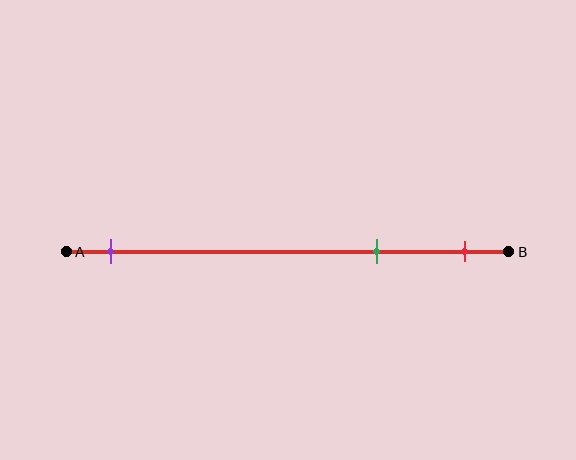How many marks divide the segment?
There are 3 marks dividing the segment.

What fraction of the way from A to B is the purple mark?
The purple mark is approximately 10% (0.1) of the way from A to B.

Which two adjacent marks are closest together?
The green and red marks are the closest adjacent pair.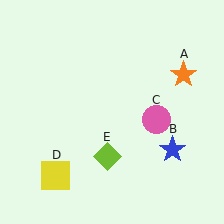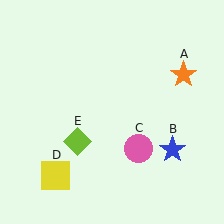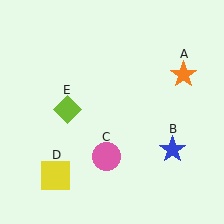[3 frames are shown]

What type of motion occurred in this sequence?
The pink circle (object C), lime diamond (object E) rotated clockwise around the center of the scene.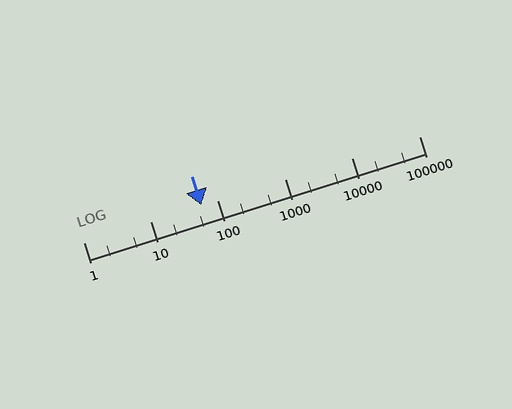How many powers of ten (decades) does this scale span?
The scale spans 5 decades, from 1 to 100000.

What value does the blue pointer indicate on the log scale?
The pointer indicates approximately 56.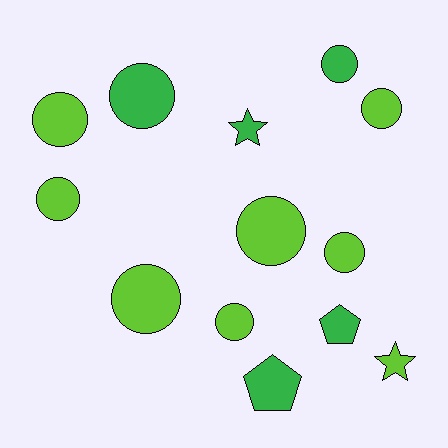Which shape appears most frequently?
Circle, with 9 objects.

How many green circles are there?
There are 2 green circles.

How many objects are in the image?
There are 13 objects.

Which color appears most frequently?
Lime, with 8 objects.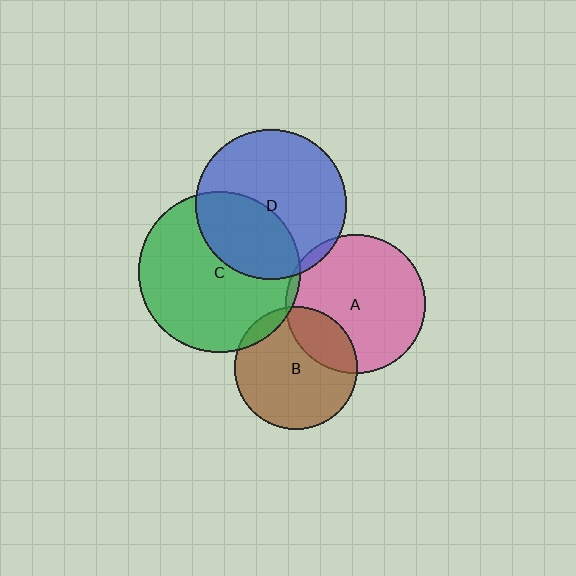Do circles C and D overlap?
Yes.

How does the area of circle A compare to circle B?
Approximately 1.3 times.